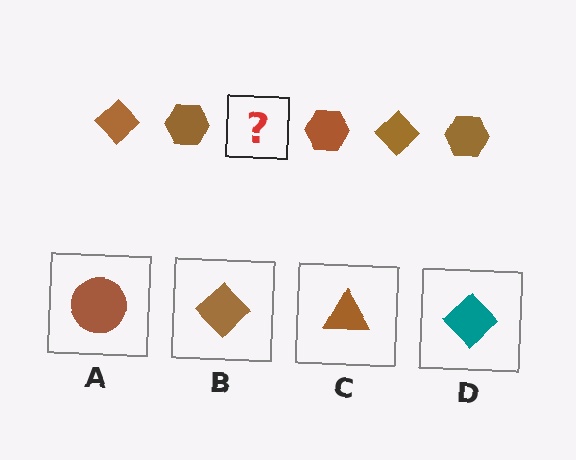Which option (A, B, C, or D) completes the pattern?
B.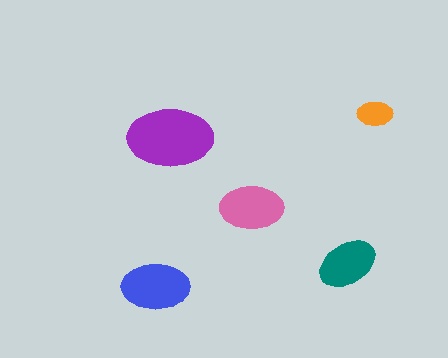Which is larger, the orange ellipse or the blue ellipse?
The blue one.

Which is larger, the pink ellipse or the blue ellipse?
The blue one.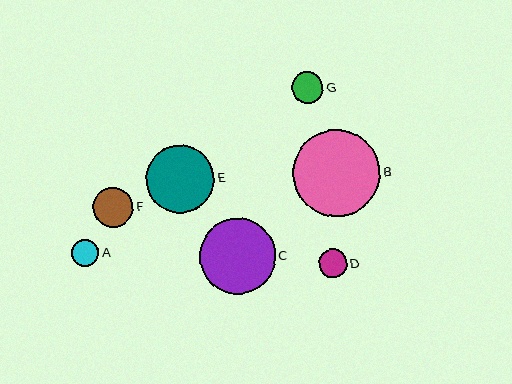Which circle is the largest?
Circle B is the largest with a size of approximately 87 pixels.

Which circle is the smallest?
Circle A is the smallest with a size of approximately 27 pixels.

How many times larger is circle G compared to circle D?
Circle G is approximately 1.1 times the size of circle D.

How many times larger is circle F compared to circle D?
Circle F is approximately 1.4 times the size of circle D.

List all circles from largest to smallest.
From largest to smallest: B, C, E, F, G, D, A.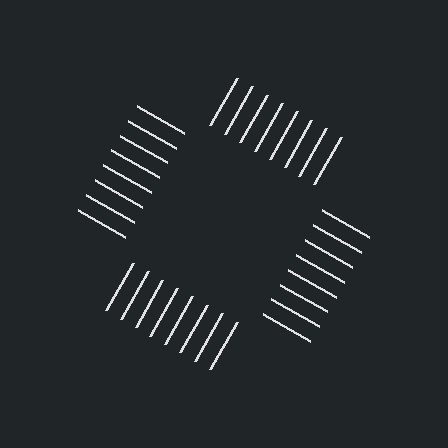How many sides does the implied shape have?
4 sides — the line-ends trace a square.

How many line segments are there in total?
32 — 8 along each of the 4 edges.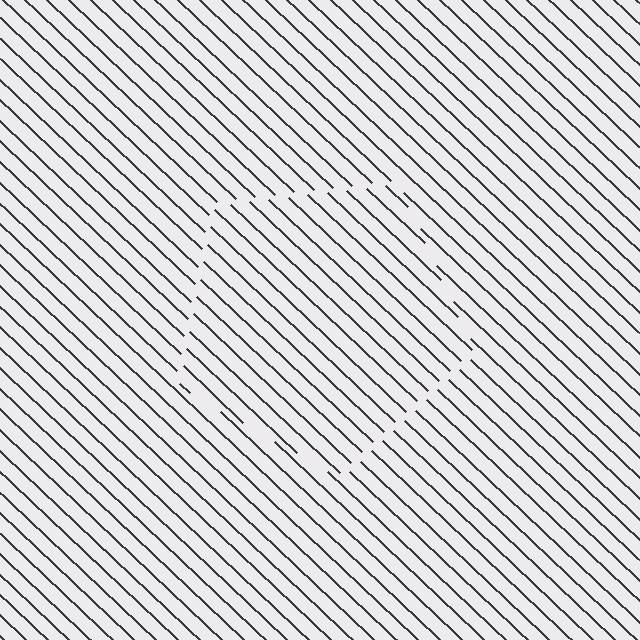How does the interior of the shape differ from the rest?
The interior of the shape contains the same grating, shifted by half a period — the contour is defined by the phase discontinuity where line-ends from the inner and outer gratings abut.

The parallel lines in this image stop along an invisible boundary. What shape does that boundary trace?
An illusory pentagon. The interior of the shape contains the same grating, shifted by half a period — the contour is defined by the phase discontinuity where line-ends from the inner and outer gratings abut.